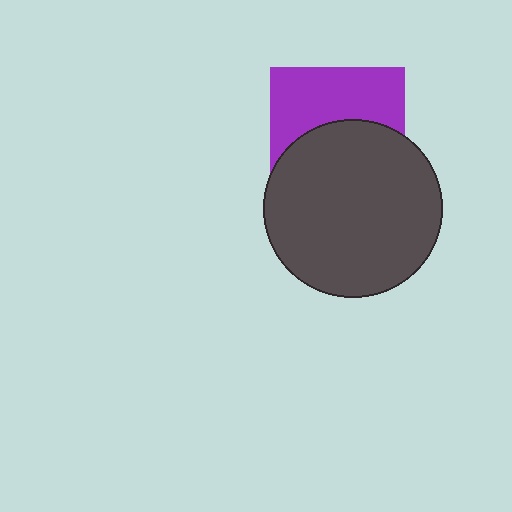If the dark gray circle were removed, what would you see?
You would see the complete purple square.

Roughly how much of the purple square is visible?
About half of it is visible (roughly 47%).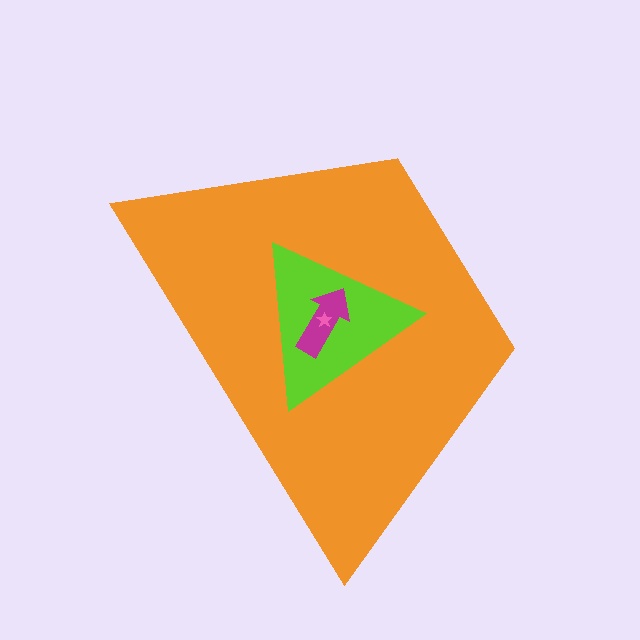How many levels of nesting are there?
4.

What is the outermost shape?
The orange trapezoid.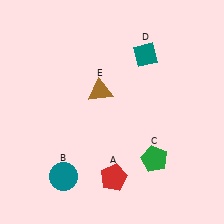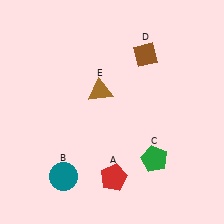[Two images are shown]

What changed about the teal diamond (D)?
In Image 1, D is teal. In Image 2, it changed to brown.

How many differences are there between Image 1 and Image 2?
There is 1 difference between the two images.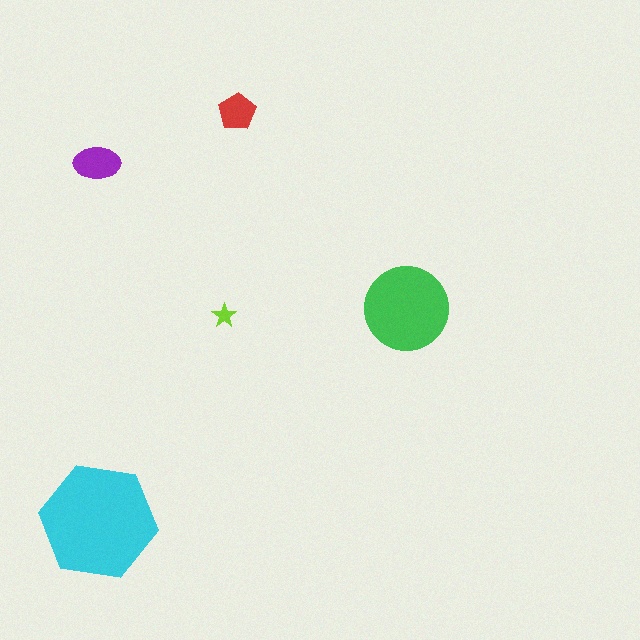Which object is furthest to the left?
The purple ellipse is leftmost.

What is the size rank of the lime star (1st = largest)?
5th.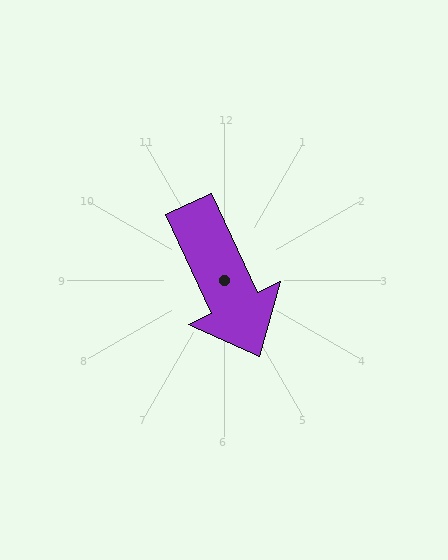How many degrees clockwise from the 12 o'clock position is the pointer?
Approximately 155 degrees.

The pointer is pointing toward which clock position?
Roughly 5 o'clock.